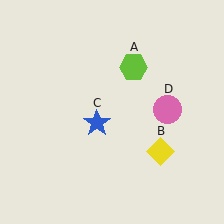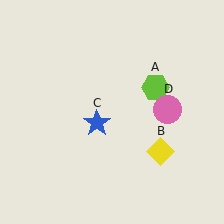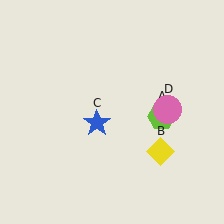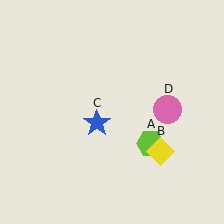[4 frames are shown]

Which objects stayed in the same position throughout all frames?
Yellow diamond (object B) and blue star (object C) and pink circle (object D) remained stationary.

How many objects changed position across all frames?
1 object changed position: lime hexagon (object A).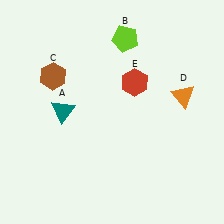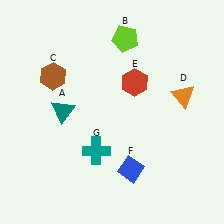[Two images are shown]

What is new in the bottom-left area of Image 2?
A teal cross (G) was added in the bottom-left area of Image 2.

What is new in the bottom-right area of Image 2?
A blue diamond (F) was added in the bottom-right area of Image 2.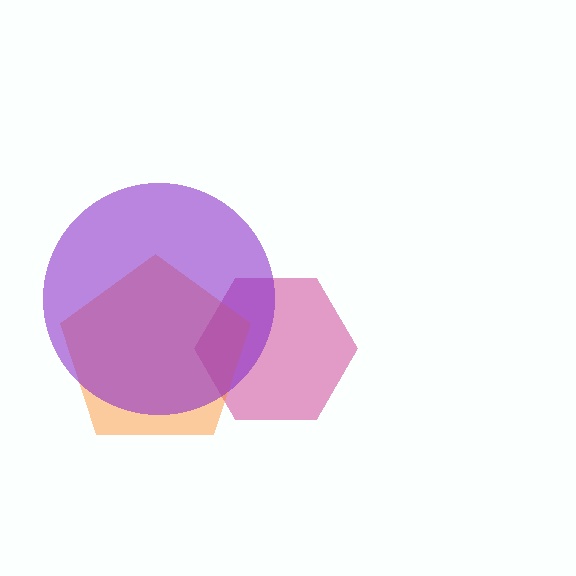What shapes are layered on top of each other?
The layered shapes are: a magenta hexagon, an orange pentagon, a purple circle.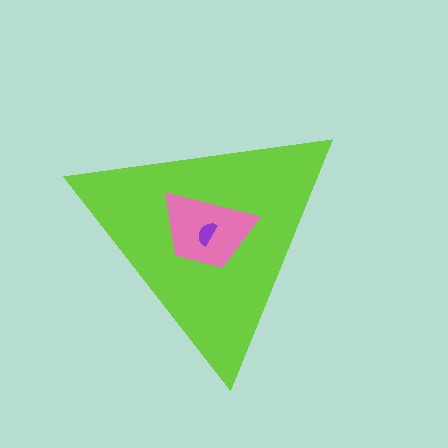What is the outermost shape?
The lime triangle.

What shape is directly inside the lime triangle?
The pink trapezoid.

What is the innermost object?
The purple semicircle.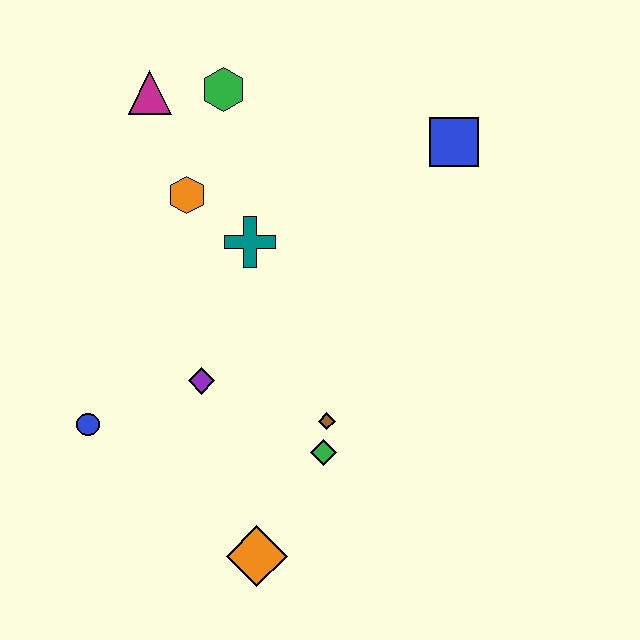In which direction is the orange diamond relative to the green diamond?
The orange diamond is below the green diamond.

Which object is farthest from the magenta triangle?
The orange diamond is farthest from the magenta triangle.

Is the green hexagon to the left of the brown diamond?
Yes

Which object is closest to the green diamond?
The brown diamond is closest to the green diamond.